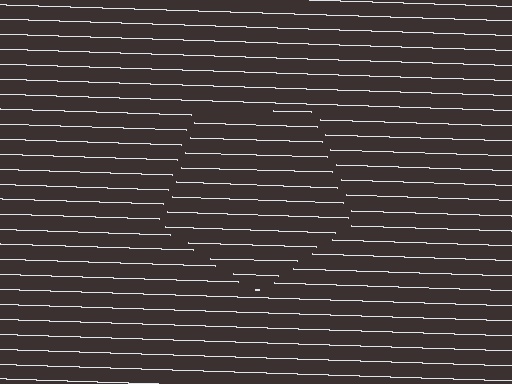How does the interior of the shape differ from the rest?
The interior of the shape contains the same grating, shifted by half a period — the contour is defined by the phase discontinuity where line-ends from the inner and outer gratings abut.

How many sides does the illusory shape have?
5 sides — the line-ends trace a pentagon.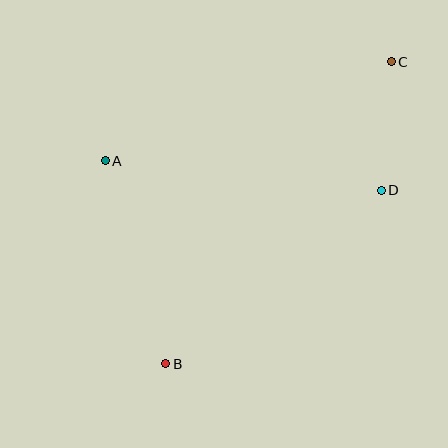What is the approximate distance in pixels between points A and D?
The distance between A and D is approximately 278 pixels.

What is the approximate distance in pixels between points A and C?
The distance between A and C is approximately 303 pixels.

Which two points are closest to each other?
Points C and D are closest to each other.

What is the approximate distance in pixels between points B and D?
The distance between B and D is approximately 277 pixels.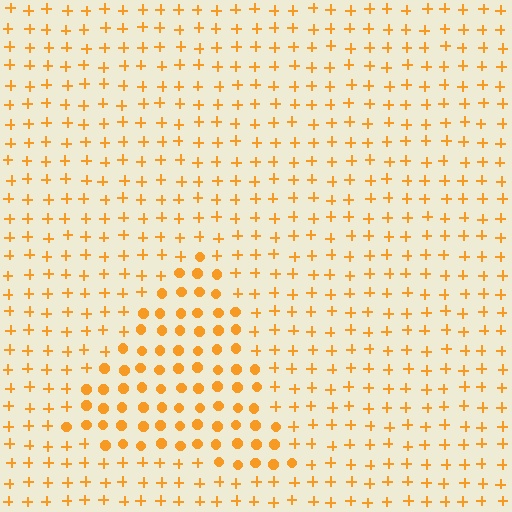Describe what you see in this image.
The image is filled with small orange elements arranged in a uniform grid. A triangle-shaped region contains circles, while the surrounding area contains plus signs. The boundary is defined purely by the change in element shape.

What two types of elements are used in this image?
The image uses circles inside the triangle region and plus signs outside it.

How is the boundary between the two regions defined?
The boundary is defined by a change in element shape: circles inside vs. plus signs outside. All elements share the same color and spacing.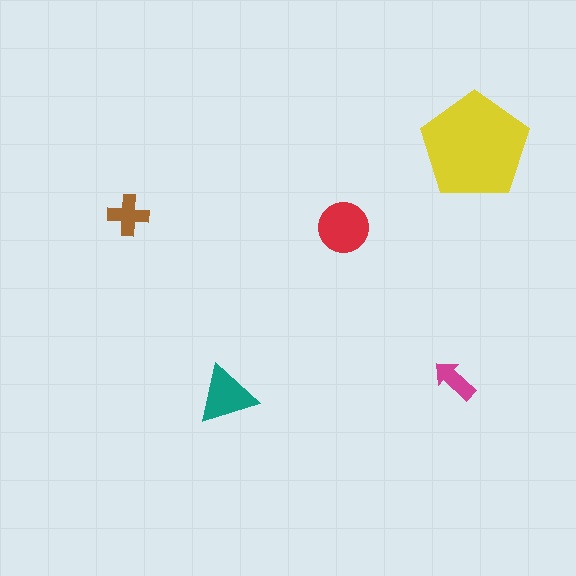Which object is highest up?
The yellow pentagon is topmost.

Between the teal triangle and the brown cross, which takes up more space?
The teal triangle.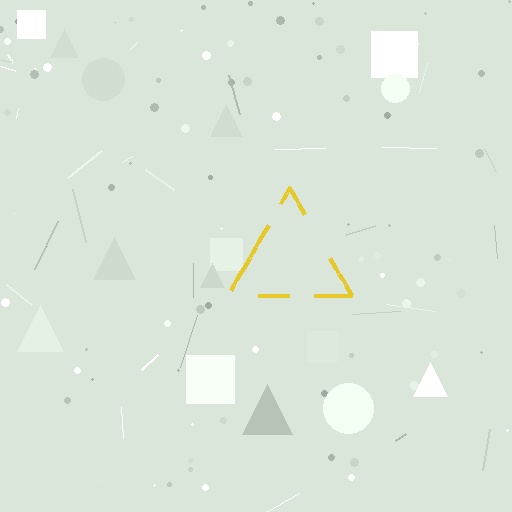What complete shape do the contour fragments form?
The contour fragments form a triangle.